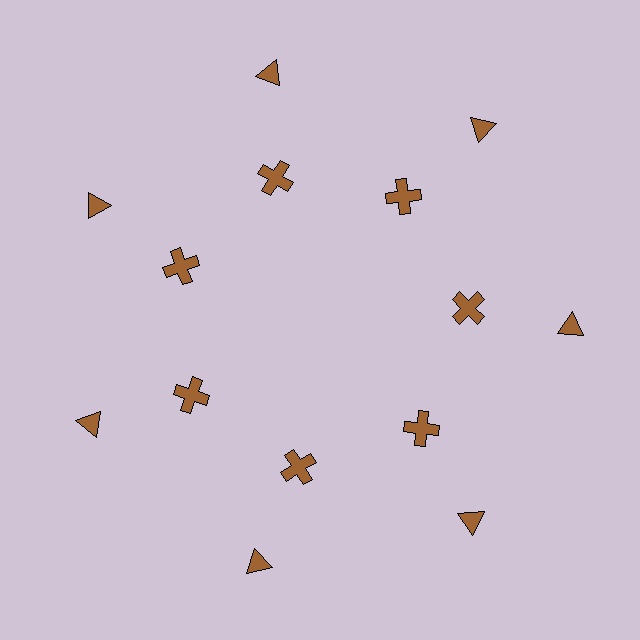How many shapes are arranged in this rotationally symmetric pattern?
There are 14 shapes, arranged in 7 groups of 2.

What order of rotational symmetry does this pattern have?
This pattern has 7-fold rotational symmetry.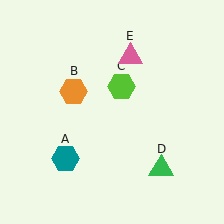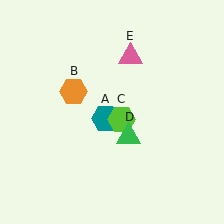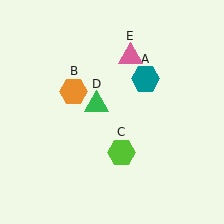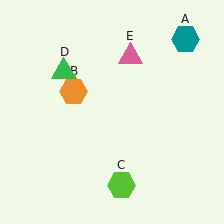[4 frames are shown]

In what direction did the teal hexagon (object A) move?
The teal hexagon (object A) moved up and to the right.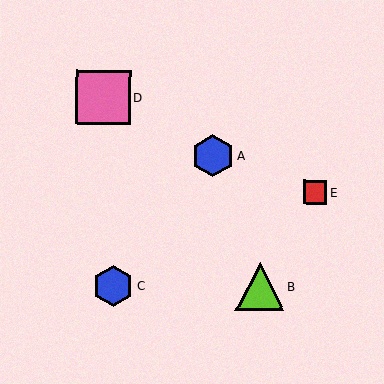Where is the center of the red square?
The center of the red square is at (315, 192).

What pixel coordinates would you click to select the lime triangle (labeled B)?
Click at (260, 287) to select the lime triangle B.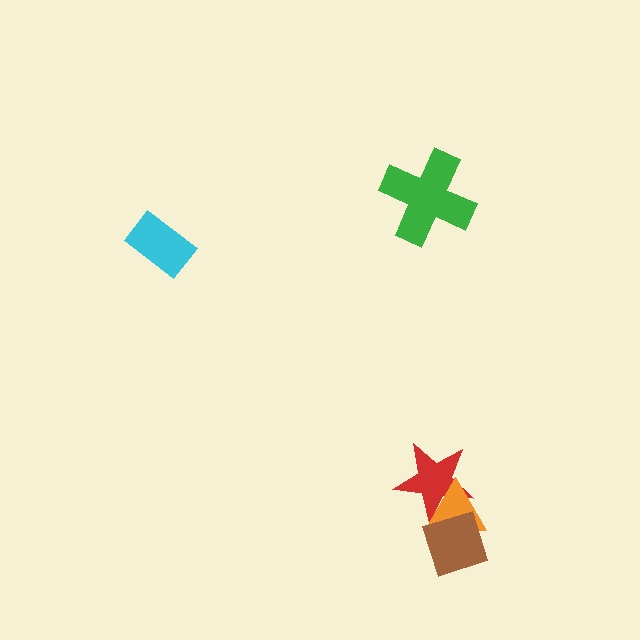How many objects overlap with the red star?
1 object overlaps with the red star.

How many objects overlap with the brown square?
1 object overlaps with the brown square.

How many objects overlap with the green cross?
0 objects overlap with the green cross.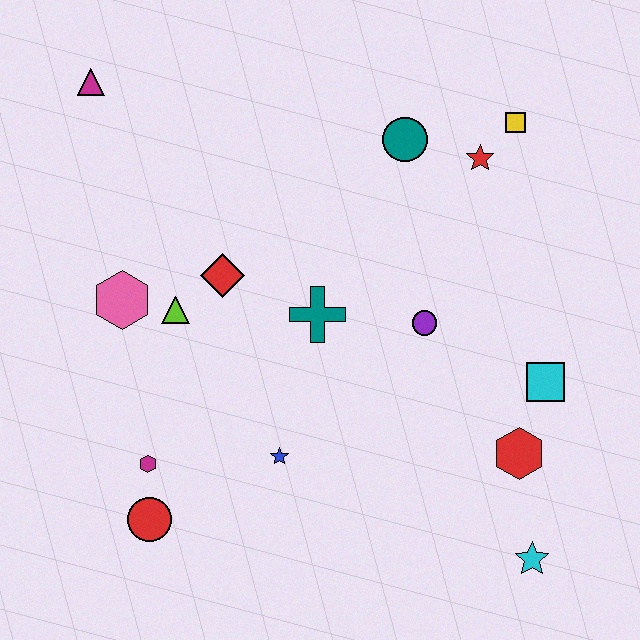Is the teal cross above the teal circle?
No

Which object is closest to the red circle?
The magenta hexagon is closest to the red circle.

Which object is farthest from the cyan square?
The magenta triangle is farthest from the cyan square.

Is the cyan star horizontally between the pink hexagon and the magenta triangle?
No